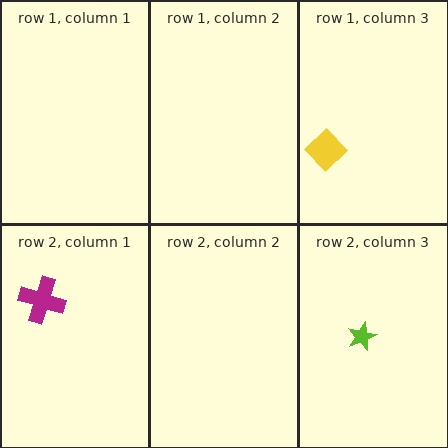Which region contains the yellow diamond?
The row 1, column 3 region.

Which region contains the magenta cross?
The row 2, column 1 region.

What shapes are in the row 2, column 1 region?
The magenta cross.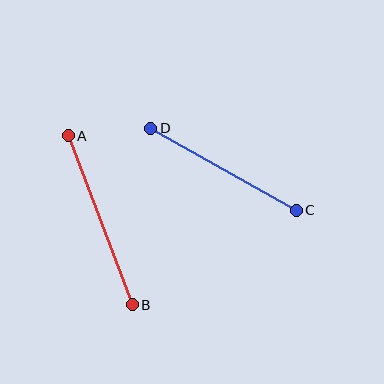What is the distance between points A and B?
The distance is approximately 180 pixels.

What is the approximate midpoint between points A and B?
The midpoint is at approximately (100, 220) pixels.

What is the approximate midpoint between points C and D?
The midpoint is at approximately (224, 169) pixels.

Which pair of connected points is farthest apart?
Points A and B are farthest apart.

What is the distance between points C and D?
The distance is approximately 167 pixels.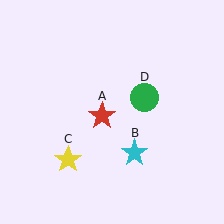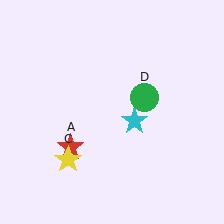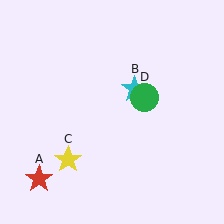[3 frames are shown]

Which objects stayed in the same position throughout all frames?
Yellow star (object C) and green circle (object D) remained stationary.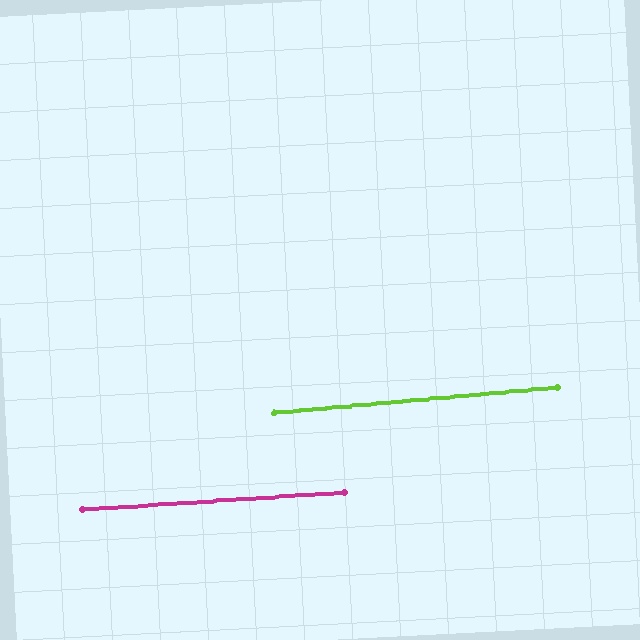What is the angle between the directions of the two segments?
Approximately 1 degree.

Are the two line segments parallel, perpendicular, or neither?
Parallel — their directions differ by only 1.4°.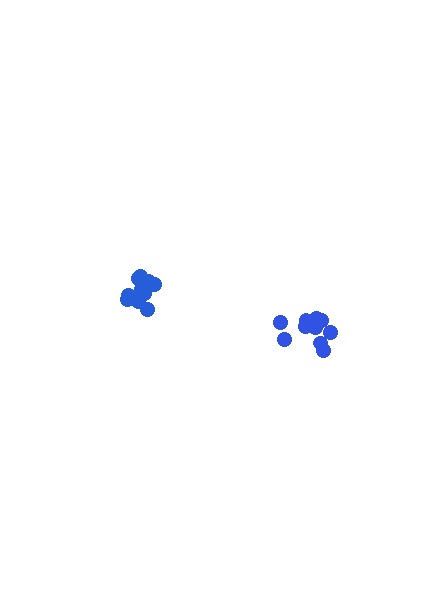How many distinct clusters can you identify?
There are 2 distinct clusters.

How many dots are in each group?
Group 1: 10 dots, Group 2: 10 dots (20 total).